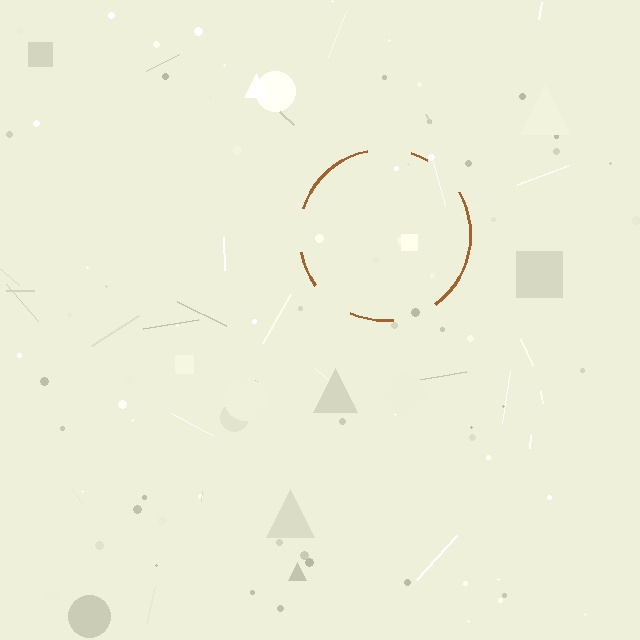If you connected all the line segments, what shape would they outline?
They would outline a circle.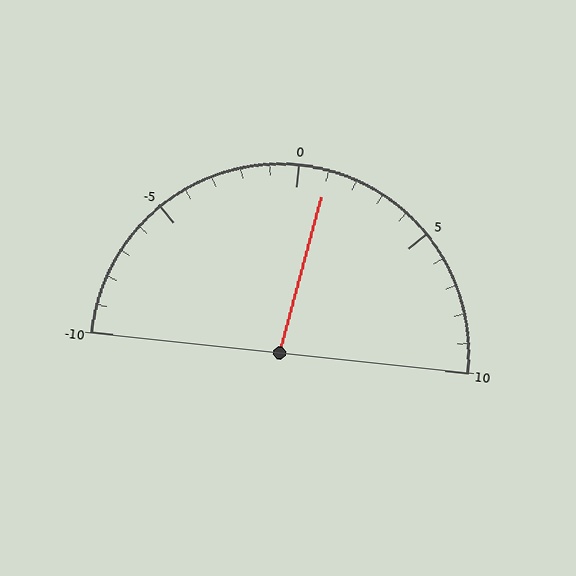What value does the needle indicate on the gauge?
The needle indicates approximately 1.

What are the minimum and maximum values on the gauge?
The gauge ranges from -10 to 10.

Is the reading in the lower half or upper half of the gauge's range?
The reading is in the upper half of the range (-10 to 10).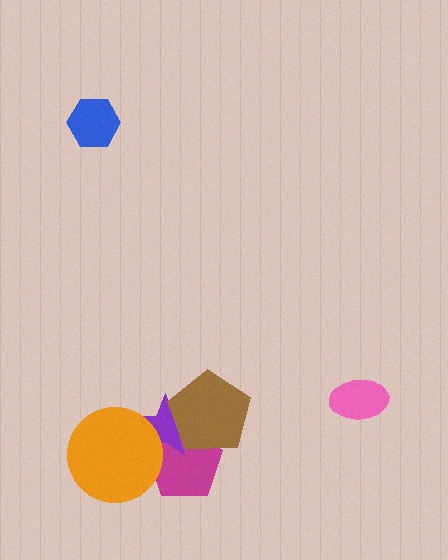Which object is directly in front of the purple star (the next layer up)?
The orange circle is directly in front of the purple star.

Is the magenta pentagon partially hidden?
Yes, it is partially covered by another shape.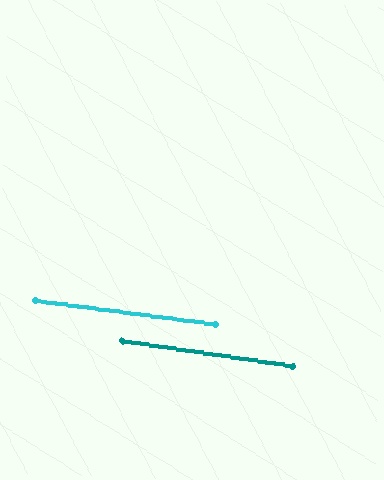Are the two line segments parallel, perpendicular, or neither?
Parallel — their directions differ by only 0.8°.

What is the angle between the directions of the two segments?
Approximately 1 degree.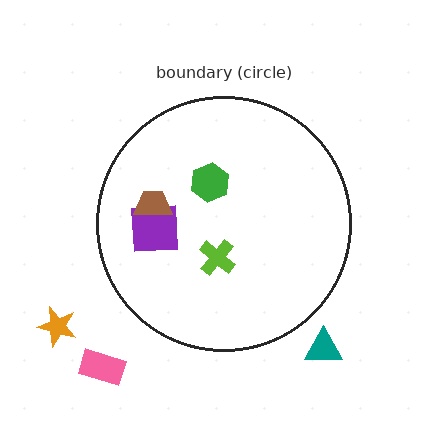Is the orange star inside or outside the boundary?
Outside.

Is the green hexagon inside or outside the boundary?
Inside.